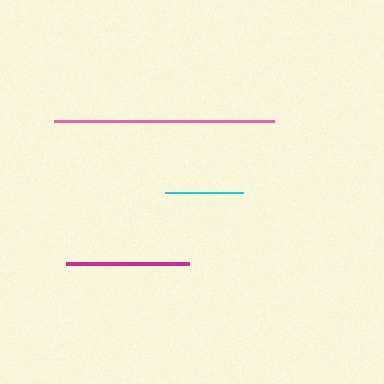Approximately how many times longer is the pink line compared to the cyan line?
The pink line is approximately 2.8 times the length of the cyan line.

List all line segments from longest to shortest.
From longest to shortest: pink, magenta, cyan.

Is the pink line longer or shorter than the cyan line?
The pink line is longer than the cyan line.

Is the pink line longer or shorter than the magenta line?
The pink line is longer than the magenta line.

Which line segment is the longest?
The pink line is the longest at approximately 220 pixels.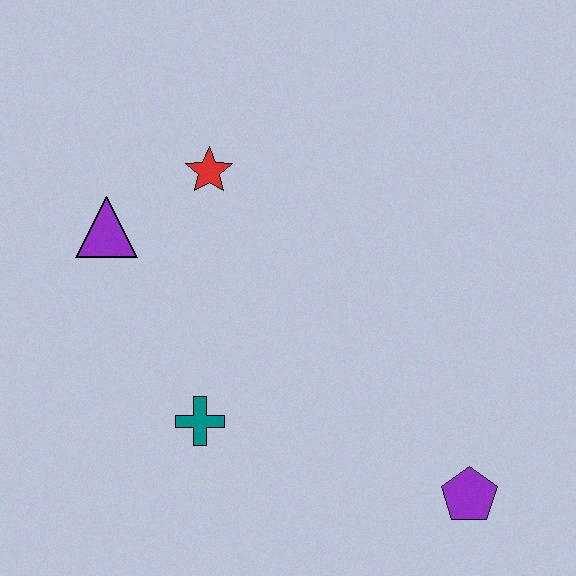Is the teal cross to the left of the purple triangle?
No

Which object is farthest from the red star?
The purple pentagon is farthest from the red star.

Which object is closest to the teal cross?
The purple triangle is closest to the teal cross.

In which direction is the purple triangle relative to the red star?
The purple triangle is to the left of the red star.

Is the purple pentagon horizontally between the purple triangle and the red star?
No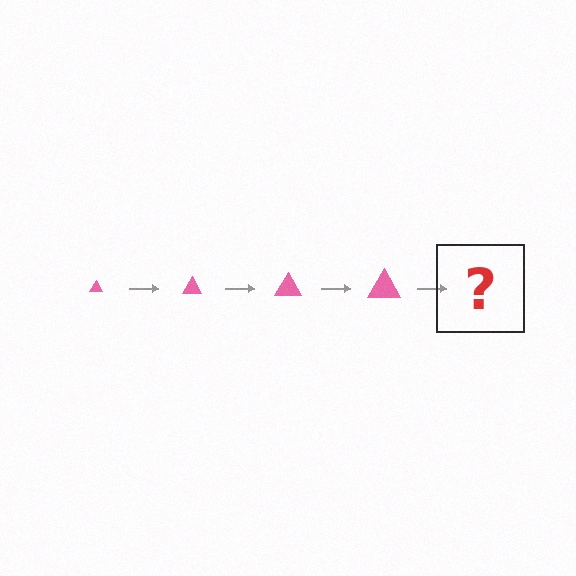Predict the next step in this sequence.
The next step is a pink triangle, larger than the previous one.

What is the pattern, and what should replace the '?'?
The pattern is that the triangle gets progressively larger each step. The '?' should be a pink triangle, larger than the previous one.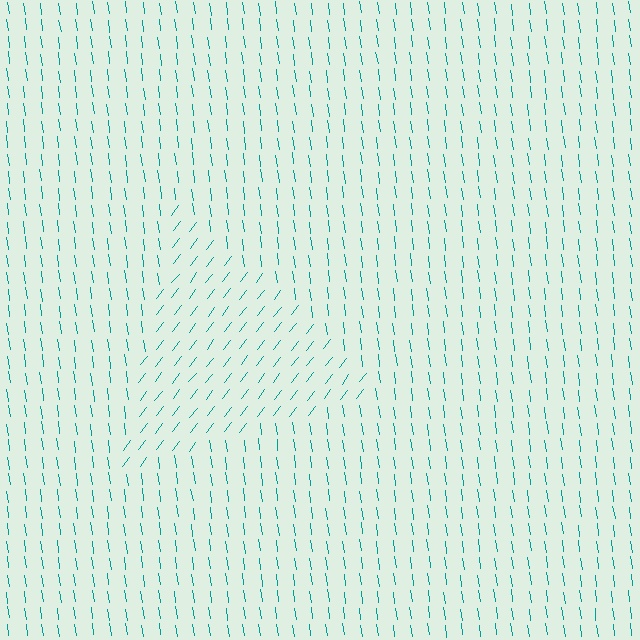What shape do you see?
I see a triangle.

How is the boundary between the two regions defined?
The boundary is defined purely by a change in line orientation (approximately 45 degrees difference). All lines are the same color and thickness.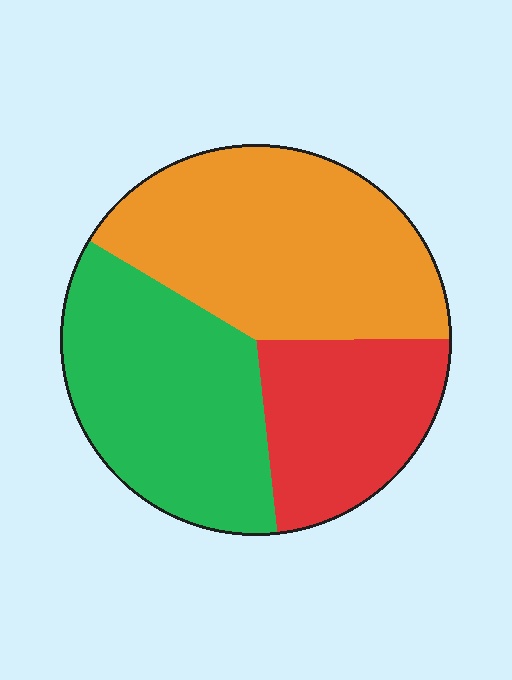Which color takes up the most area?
Orange, at roughly 40%.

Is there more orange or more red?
Orange.